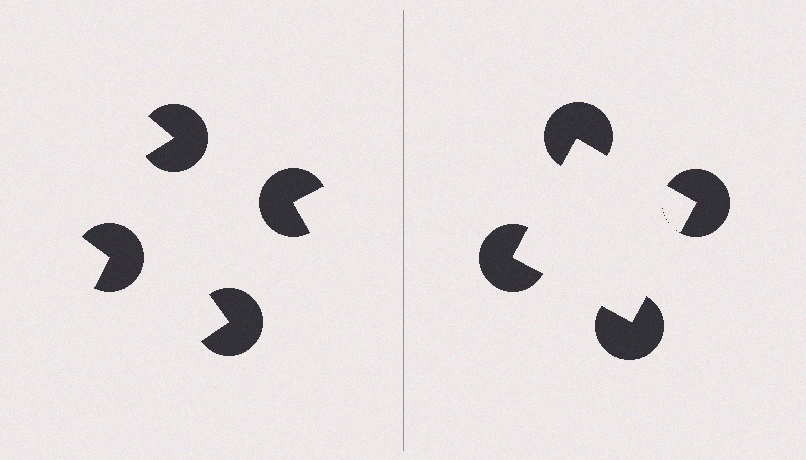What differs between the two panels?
The pac-man discs are positioned identically on both sides; only the wedge orientations differ. On the right they align to a square; on the left they are misaligned.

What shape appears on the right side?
An illusory square.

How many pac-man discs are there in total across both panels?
8 — 4 on each side.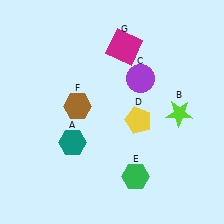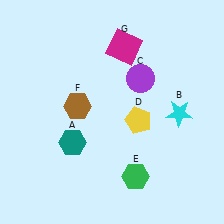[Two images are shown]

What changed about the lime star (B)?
In Image 1, B is lime. In Image 2, it changed to cyan.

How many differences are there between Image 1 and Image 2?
There is 1 difference between the two images.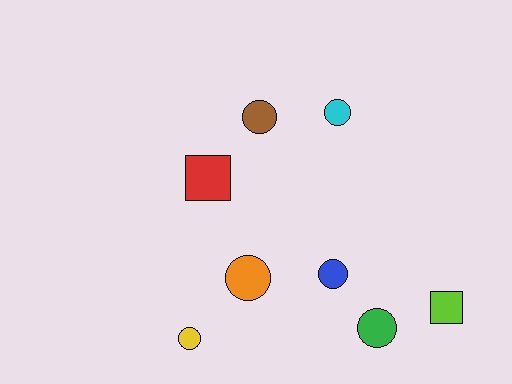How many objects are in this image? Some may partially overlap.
There are 8 objects.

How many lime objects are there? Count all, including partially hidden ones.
There is 1 lime object.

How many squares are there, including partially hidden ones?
There are 2 squares.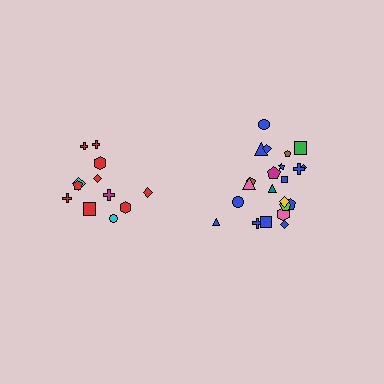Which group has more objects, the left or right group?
The right group.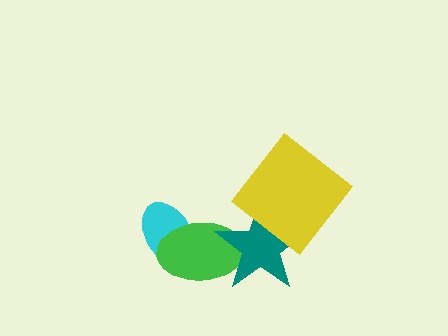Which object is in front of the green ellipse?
The teal star is in front of the green ellipse.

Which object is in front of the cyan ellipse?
The green ellipse is in front of the cyan ellipse.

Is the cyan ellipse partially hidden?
Yes, it is partially covered by another shape.